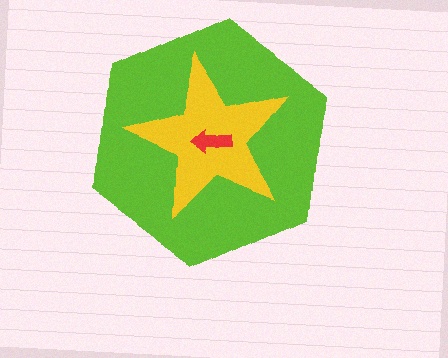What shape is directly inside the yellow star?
The red arrow.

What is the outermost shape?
The lime hexagon.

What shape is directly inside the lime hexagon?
The yellow star.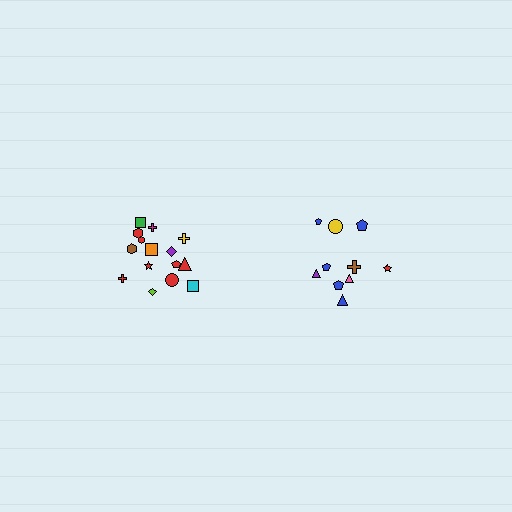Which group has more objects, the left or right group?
The left group.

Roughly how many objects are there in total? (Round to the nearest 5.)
Roughly 25 objects in total.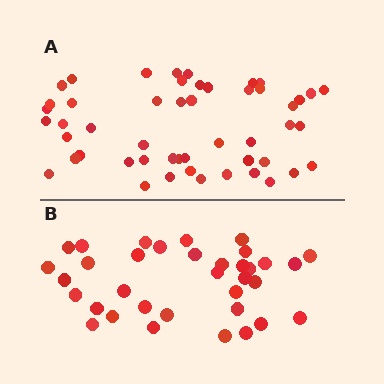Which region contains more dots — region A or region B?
Region A (the top region) has more dots.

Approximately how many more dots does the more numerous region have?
Region A has approximately 15 more dots than region B.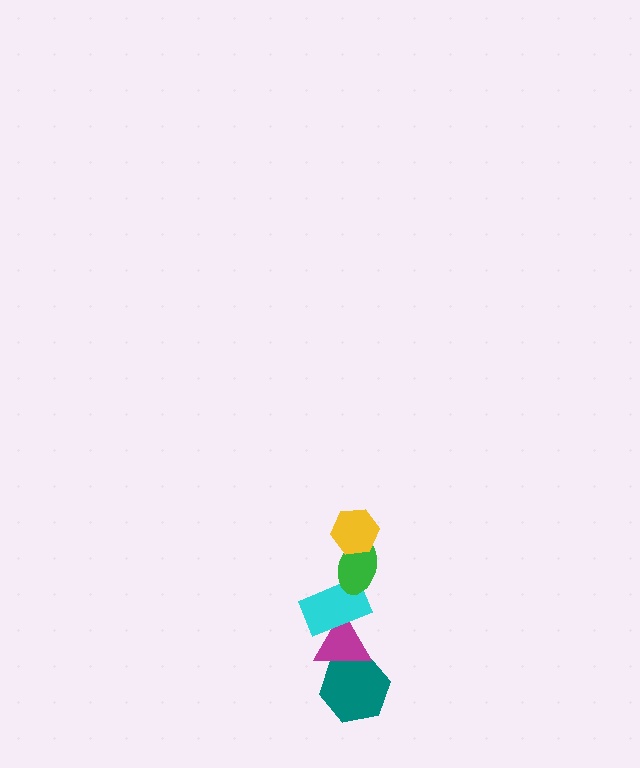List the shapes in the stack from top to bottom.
From top to bottom: the yellow hexagon, the green ellipse, the cyan rectangle, the magenta triangle, the teal hexagon.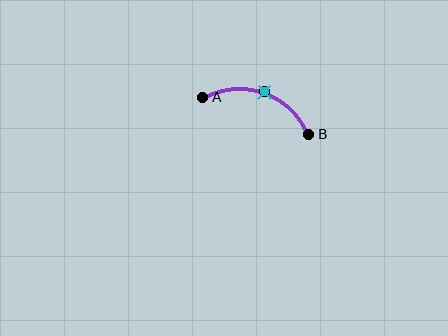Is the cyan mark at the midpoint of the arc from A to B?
Yes. The cyan mark lies on the arc at equal arc-length from both A and B — it is the arc midpoint.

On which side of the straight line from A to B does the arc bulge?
The arc bulges above the straight line connecting A and B.